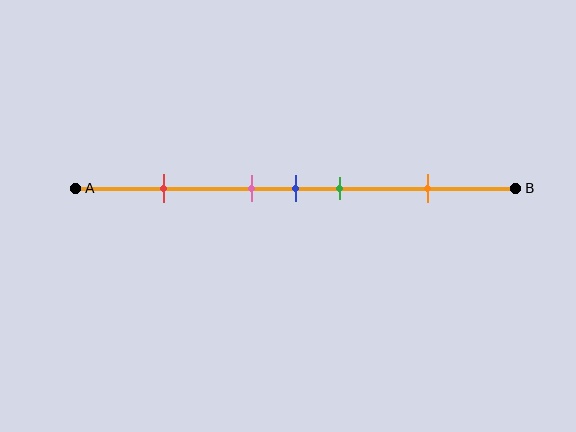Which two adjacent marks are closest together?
The pink and blue marks are the closest adjacent pair.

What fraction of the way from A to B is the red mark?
The red mark is approximately 20% (0.2) of the way from A to B.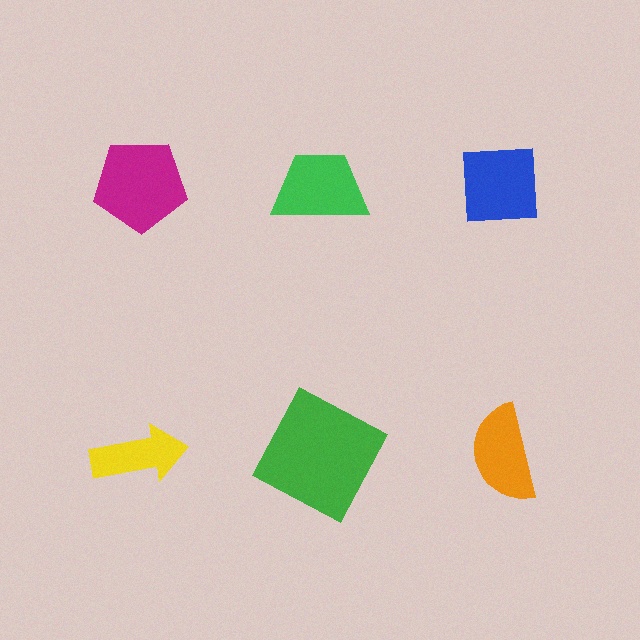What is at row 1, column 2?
A green trapezoid.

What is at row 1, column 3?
A blue square.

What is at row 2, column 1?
A yellow arrow.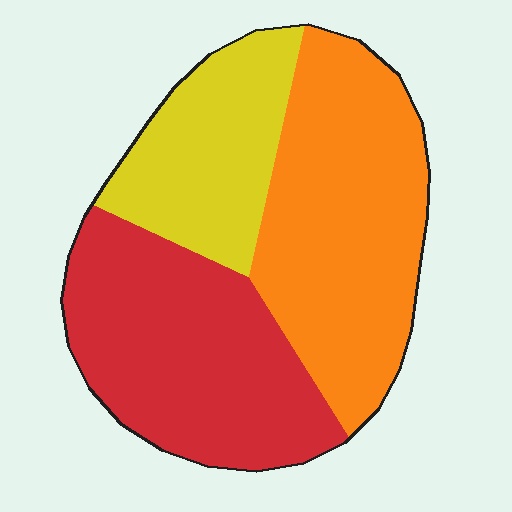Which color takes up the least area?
Yellow, at roughly 25%.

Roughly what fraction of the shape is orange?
Orange takes up about two fifths (2/5) of the shape.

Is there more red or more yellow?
Red.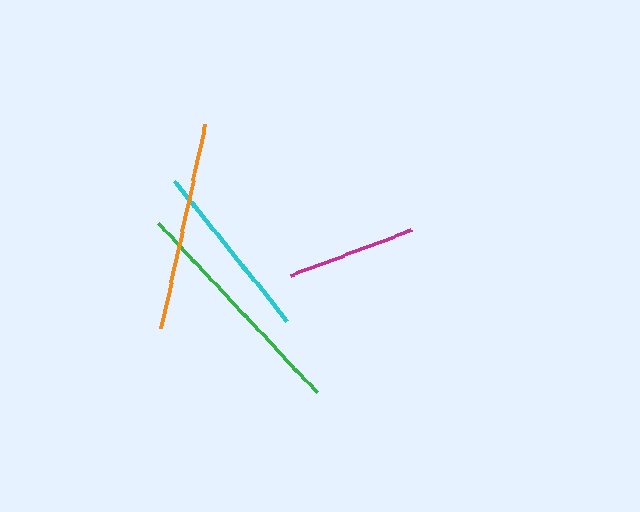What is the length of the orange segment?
The orange segment is approximately 208 pixels long.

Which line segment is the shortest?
The magenta line is the shortest at approximately 128 pixels.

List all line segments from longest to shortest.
From longest to shortest: green, orange, cyan, magenta.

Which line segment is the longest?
The green line is the longest at approximately 231 pixels.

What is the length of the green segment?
The green segment is approximately 231 pixels long.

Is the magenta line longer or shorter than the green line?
The green line is longer than the magenta line.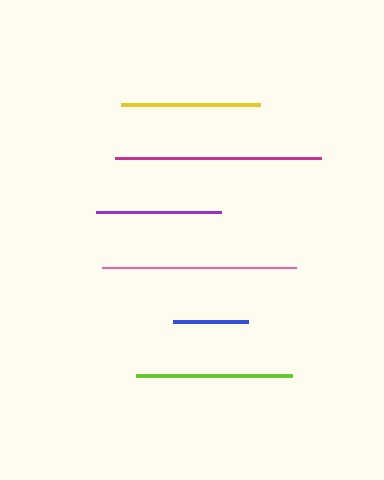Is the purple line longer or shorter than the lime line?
The lime line is longer than the purple line.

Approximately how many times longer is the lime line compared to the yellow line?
The lime line is approximately 1.1 times the length of the yellow line.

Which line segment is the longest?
The magenta line is the longest at approximately 205 pixels.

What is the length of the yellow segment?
The yellow segment is approximately 139 pixels long.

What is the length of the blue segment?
The blue segment is approximately 74 pixels long.